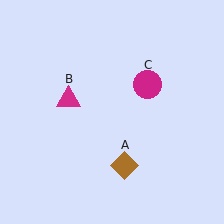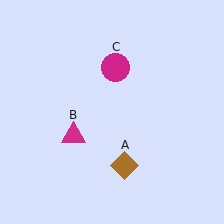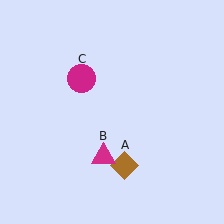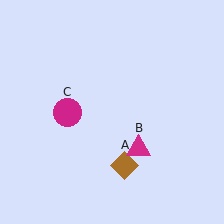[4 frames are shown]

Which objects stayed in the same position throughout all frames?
Brown diamond (object A) remained stationary.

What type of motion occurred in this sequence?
The magenta triangle (object B), magenta circle (object C) rotated counterclockwise around the center of the scene.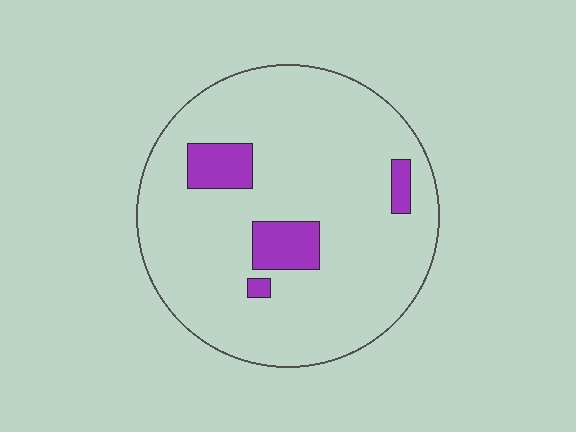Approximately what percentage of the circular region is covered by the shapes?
Approximately 10%.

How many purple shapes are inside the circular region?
4.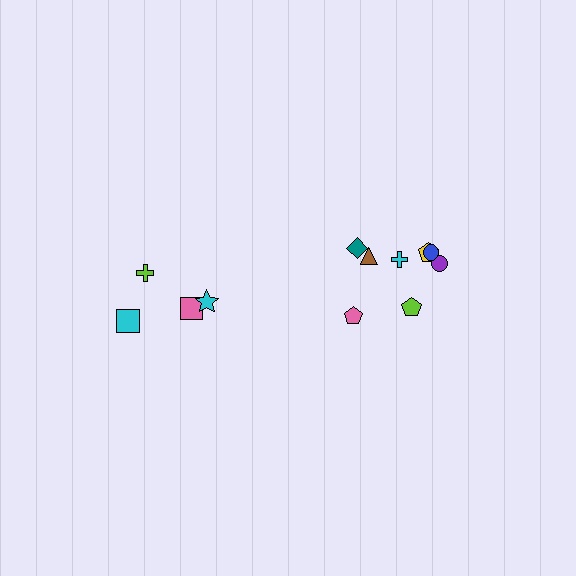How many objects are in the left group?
There are 4 objects.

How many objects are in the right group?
There are 8 objects.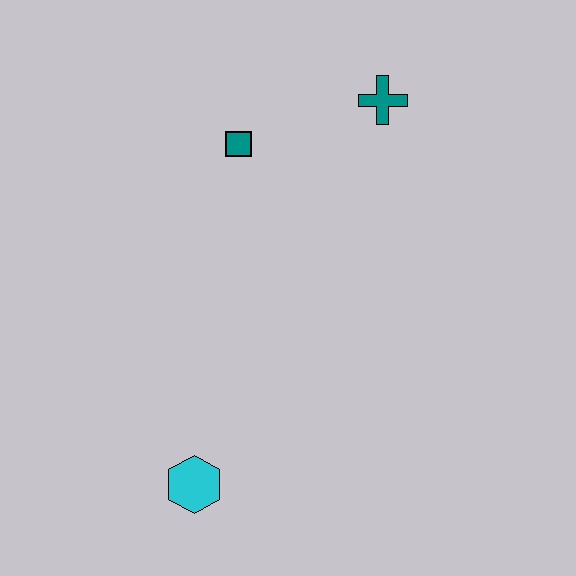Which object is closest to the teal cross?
The teal square is closest to the teal cross.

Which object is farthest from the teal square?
The cyan hexagon is farthest from the teal square.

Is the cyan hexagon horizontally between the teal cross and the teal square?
No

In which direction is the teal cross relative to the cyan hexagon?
The teal cross is above the cyan hexagon.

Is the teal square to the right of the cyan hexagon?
Yes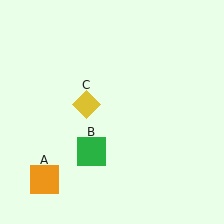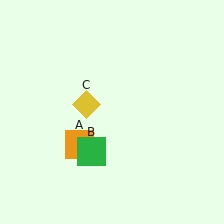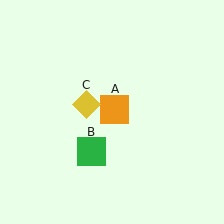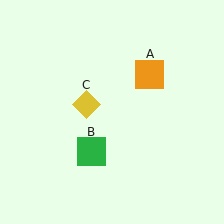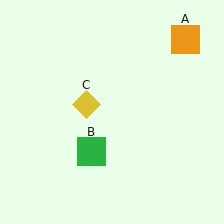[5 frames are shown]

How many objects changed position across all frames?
1 object changed position: orange square (object A).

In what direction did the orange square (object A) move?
The orange square (object A) moved up and to the right.